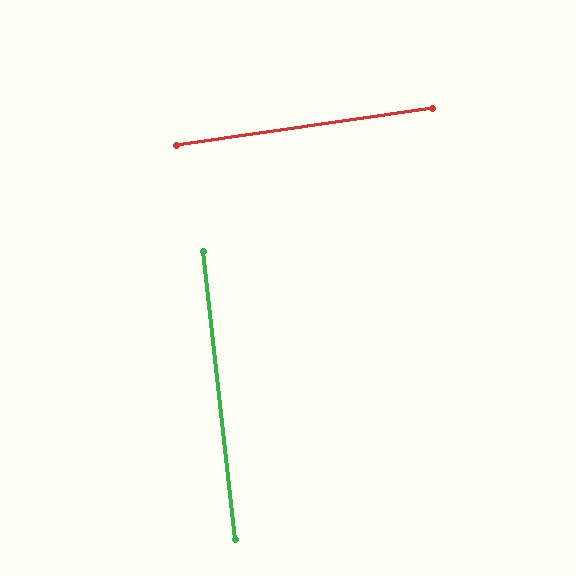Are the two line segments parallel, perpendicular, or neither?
Perpendicular — they meet at approximately 88°.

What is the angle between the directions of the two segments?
Approximately 88 degrees.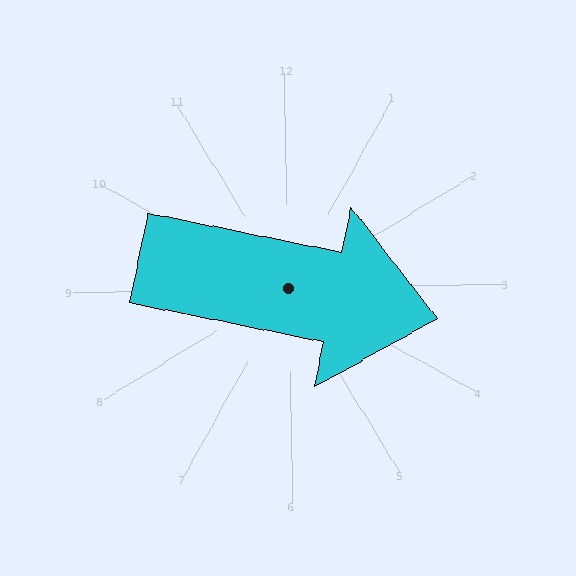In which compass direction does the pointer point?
East.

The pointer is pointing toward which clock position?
Roughly 3 o'clock.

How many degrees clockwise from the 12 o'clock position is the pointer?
Approximately 103 degrees.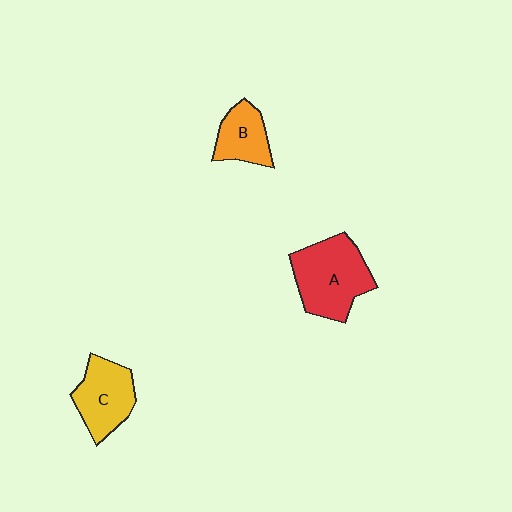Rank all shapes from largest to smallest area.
From largest to smallest: A (red), C (yellow), B (orange).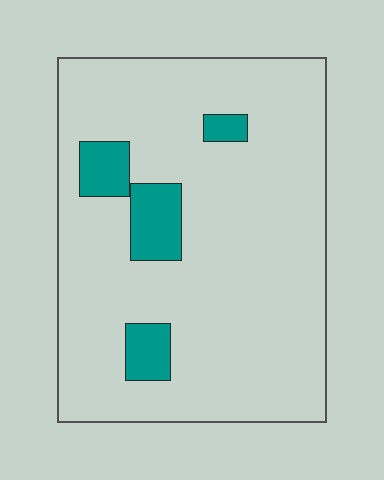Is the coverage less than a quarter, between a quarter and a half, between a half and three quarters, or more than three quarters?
Less than a quarter.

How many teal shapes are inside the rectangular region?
4.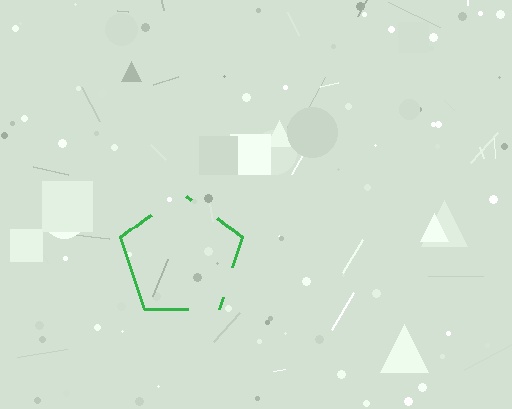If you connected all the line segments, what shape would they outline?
They would outline a pentagon.